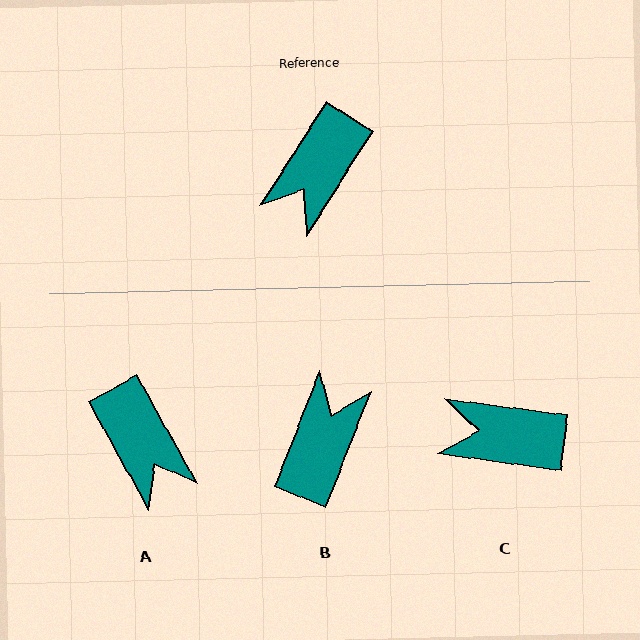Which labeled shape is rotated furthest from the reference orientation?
B, about 169 degrees away.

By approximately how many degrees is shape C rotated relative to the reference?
Approximately 65 degrees clockwise.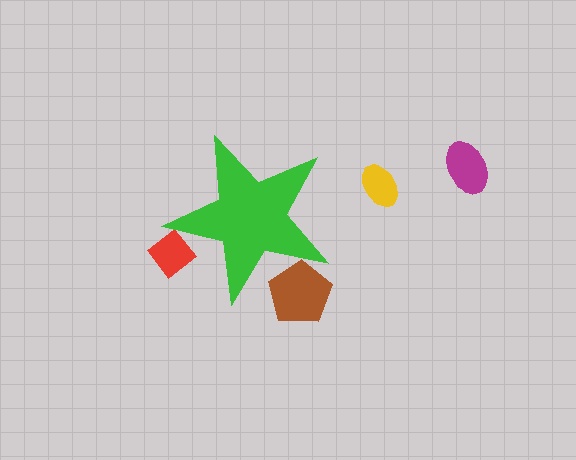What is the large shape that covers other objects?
A green star.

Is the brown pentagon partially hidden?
Yes, the brown pentagon is partially hidden behind the green star.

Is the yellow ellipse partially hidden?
No, the yellow ellipse is fully visible.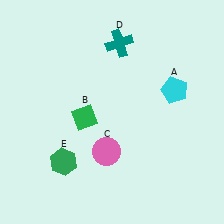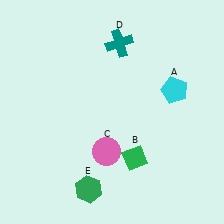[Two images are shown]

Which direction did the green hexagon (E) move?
The green hexagon (E) moved down.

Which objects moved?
The objects that moved are: the green diamond (B), the green hexagon (E).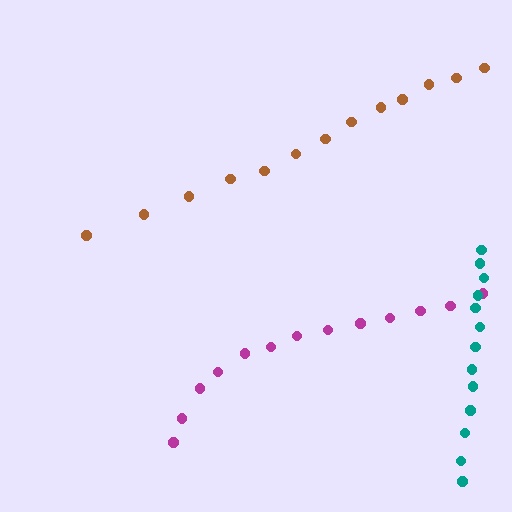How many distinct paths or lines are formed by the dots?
There are 3 distinct paths.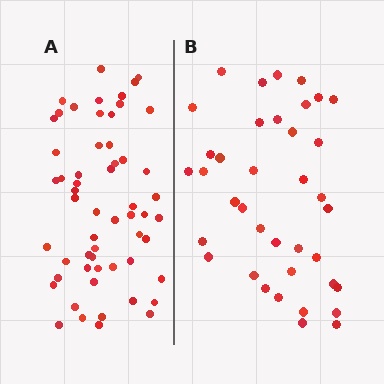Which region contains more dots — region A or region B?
Region A (the left region) has more dots.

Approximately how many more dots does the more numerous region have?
Region A has approximately 20 more dots than region B.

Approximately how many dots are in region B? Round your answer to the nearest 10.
About 40 dots. (The exact count is 38, which rounds to 40.)